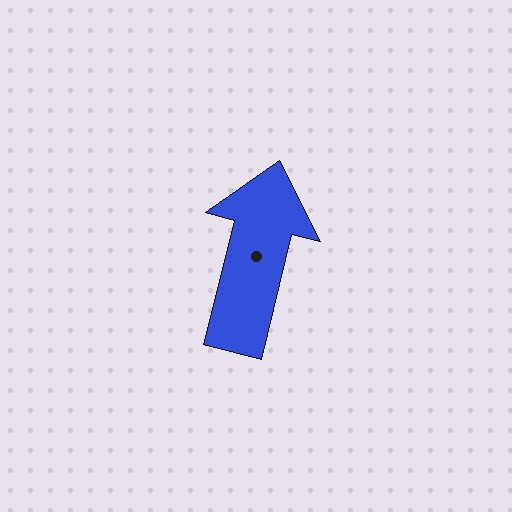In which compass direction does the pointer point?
North.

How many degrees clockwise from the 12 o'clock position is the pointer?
Approximately 14 degrees.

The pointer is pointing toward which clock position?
Roughly 12 o'clock.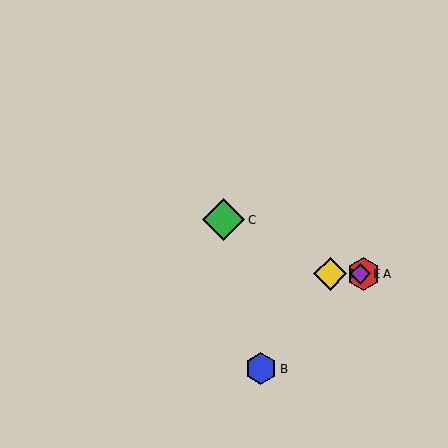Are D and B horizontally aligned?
No, D is at y≈274 and B is at y≈369.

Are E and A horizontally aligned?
Yes, both are at y≈274.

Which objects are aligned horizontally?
Objects A, D, E are aligned horizontally.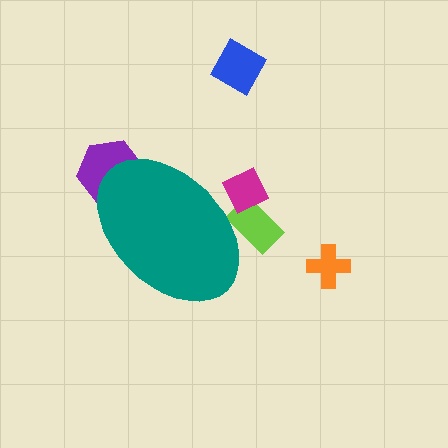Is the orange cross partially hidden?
No, the orange cross is fully visible.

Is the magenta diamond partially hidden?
Yes, the magenta diamond is partially hidden behind the teal ellipse.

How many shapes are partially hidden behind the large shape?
3 shapes are partially hidden.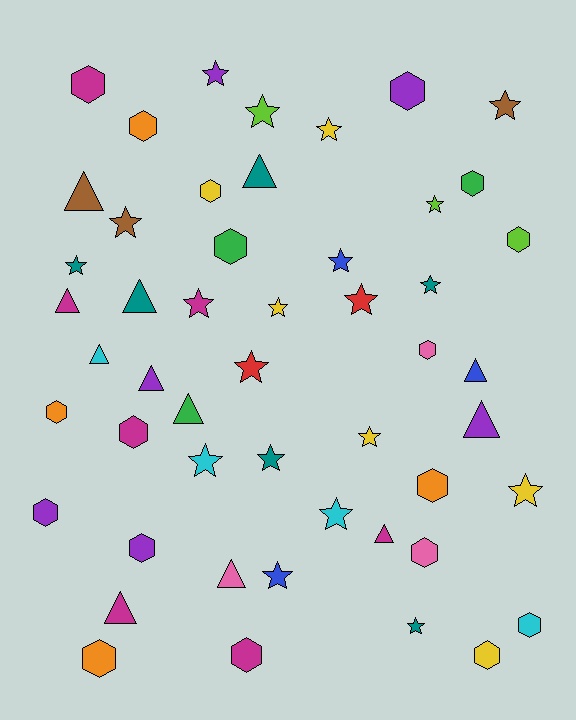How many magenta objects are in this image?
There are 7 magenta objects.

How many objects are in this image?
There are 50 objects.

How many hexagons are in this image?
There are 18 hexagons.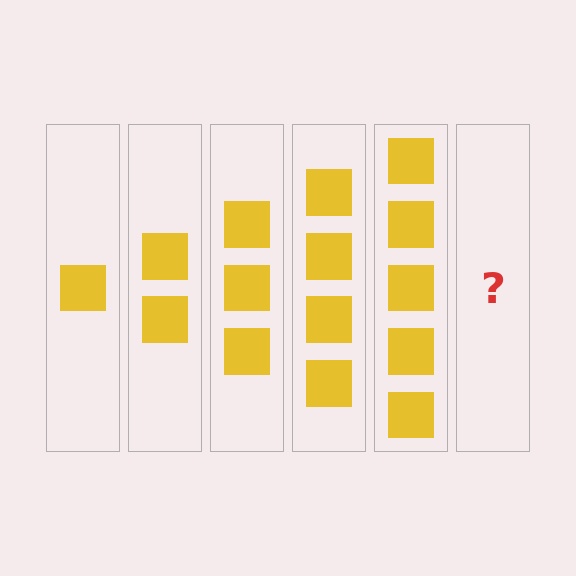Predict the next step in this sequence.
The next step is 6 squares.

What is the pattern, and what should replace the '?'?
The pattern is that each step adds one more square. The '?' should be 6 squares.